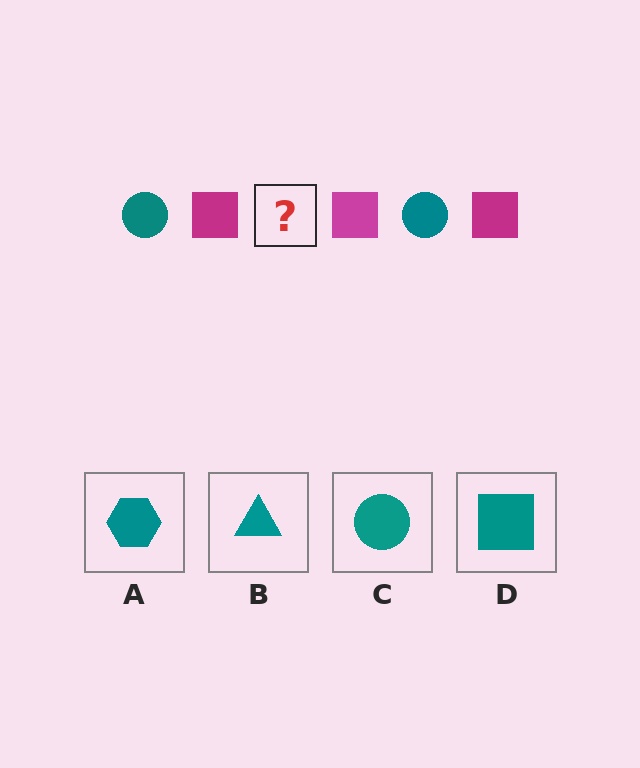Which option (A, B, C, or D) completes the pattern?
C.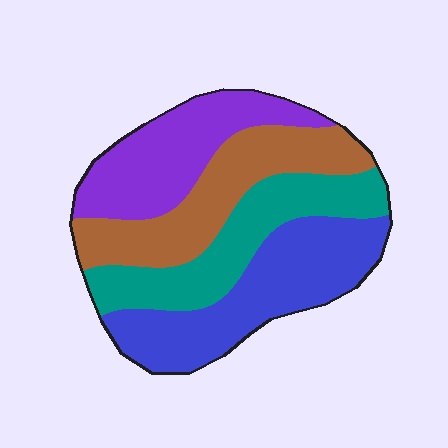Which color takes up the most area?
Blue, at roughly 30%.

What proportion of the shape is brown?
Brown takes up less than a quarter of the shape.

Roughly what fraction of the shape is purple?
Purple takes up about one quarter (1/4) of the shape.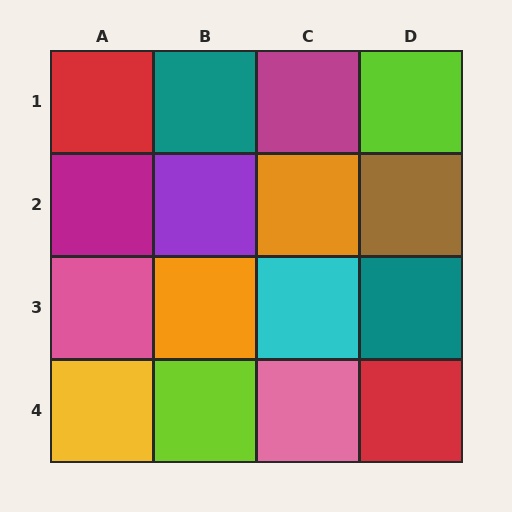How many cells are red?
2 cells are red.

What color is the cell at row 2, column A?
Magenta.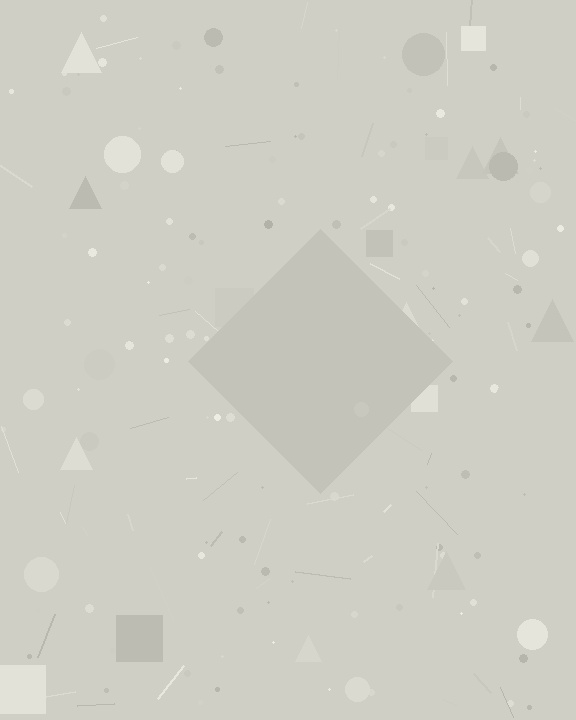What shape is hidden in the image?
A diamond is hidden in the image.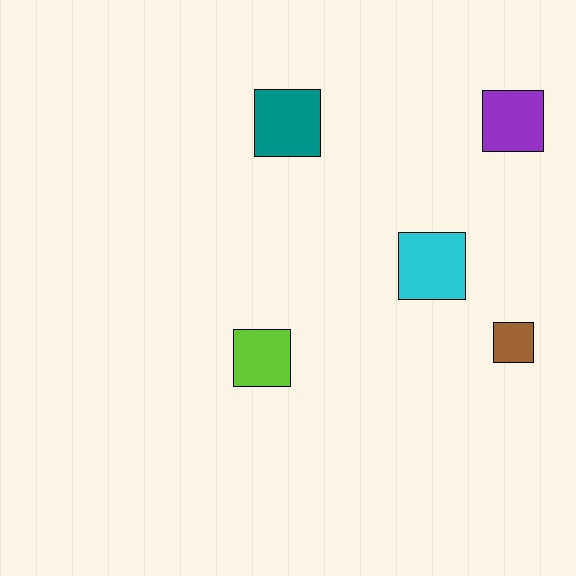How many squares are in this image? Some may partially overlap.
There are 5 squares.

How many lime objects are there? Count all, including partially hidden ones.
There is 1 lime object.